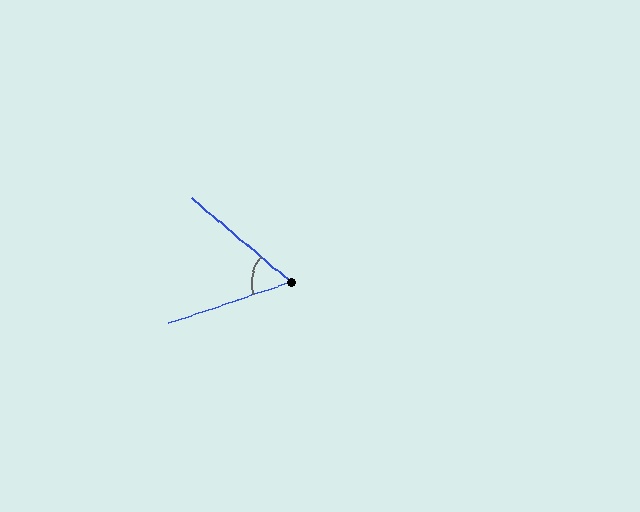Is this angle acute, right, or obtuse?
It is acute.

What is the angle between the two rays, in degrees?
Approximately 59 degrees.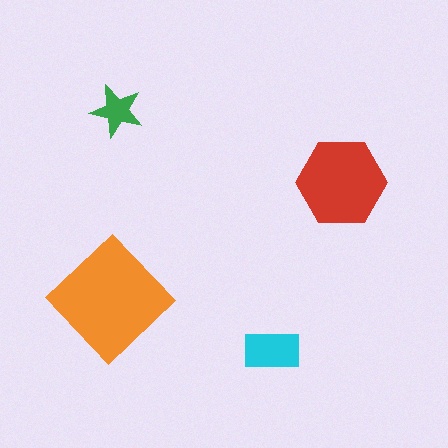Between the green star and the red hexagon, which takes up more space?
The red hexagon.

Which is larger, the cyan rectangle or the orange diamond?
The orange diamond.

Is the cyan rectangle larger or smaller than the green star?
Larger.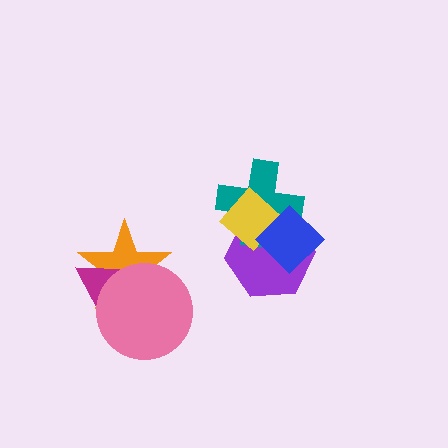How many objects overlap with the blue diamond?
3 objects overlap with the blue diamond.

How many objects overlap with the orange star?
2 objects overlap with the orange star.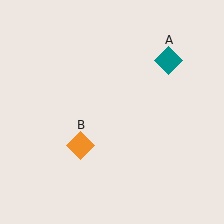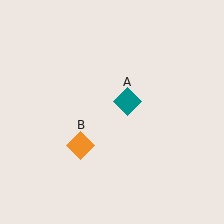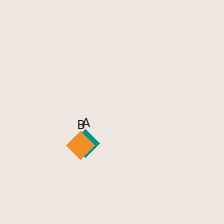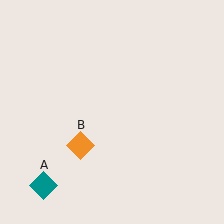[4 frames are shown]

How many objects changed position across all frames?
1 object changed position: teal diamond (object A).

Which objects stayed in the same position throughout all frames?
Orange diamond (object B) remained stationary.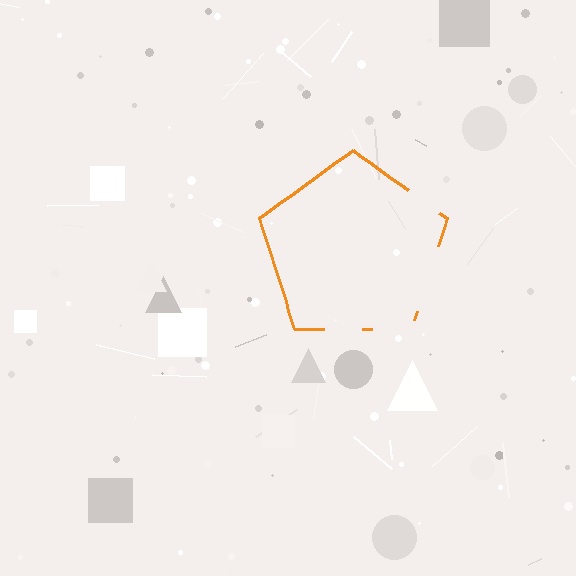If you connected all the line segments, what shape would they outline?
They would outline a pentagon.